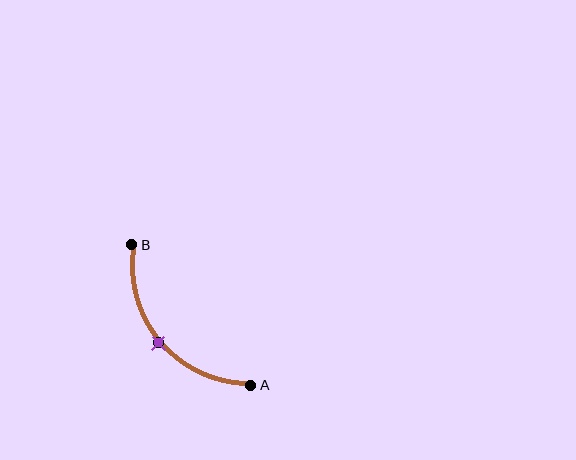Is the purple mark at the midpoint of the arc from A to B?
Yes. The purple mark lies on the arc at equal arc-length from both A and B — it is the arc midpoint.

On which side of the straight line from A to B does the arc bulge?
The arc bulges below and to the left of the straight line connecting A and B.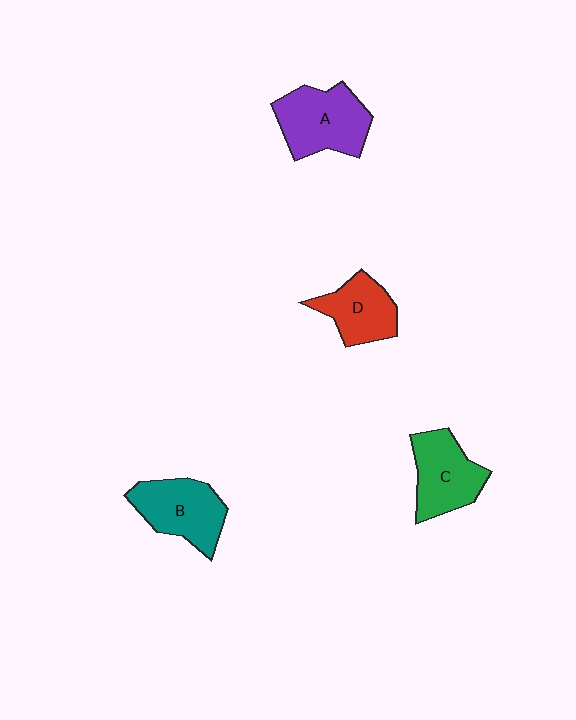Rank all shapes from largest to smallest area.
From largest to smallest: A (purple), B (teal), C (green), D (red).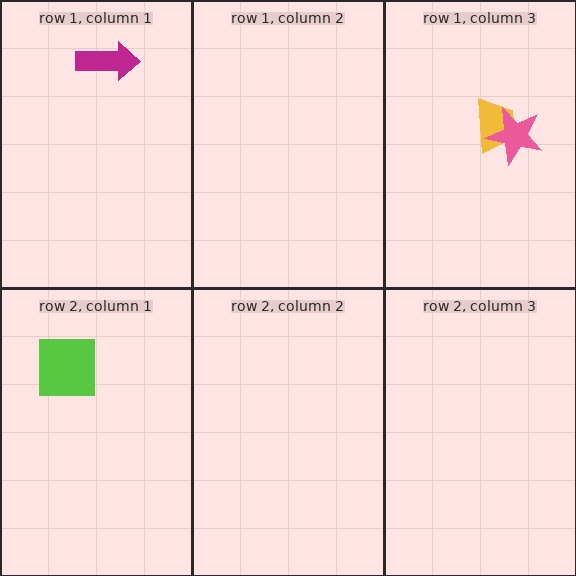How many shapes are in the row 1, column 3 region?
2.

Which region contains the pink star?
The row 1, column 3 region.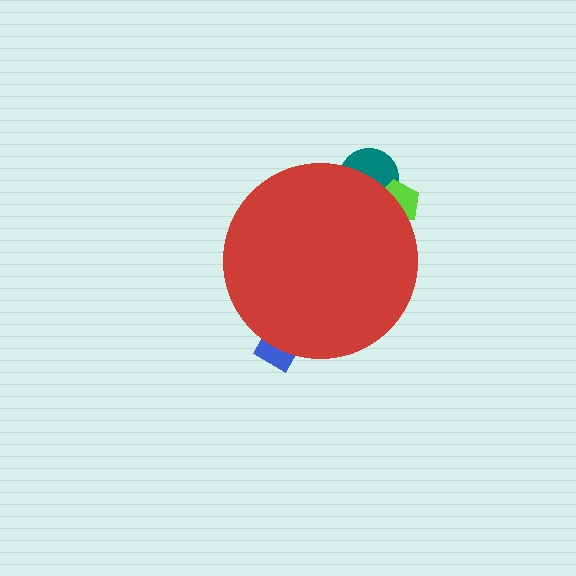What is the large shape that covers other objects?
A red circle.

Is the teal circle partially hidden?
Yes, the teal circle is partially hidden behind the red circle.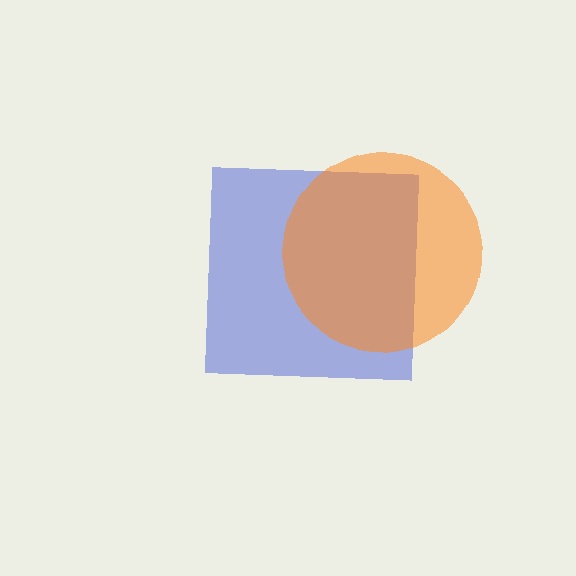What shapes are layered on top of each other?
The layered shapes are: a blue square, an orange circle.